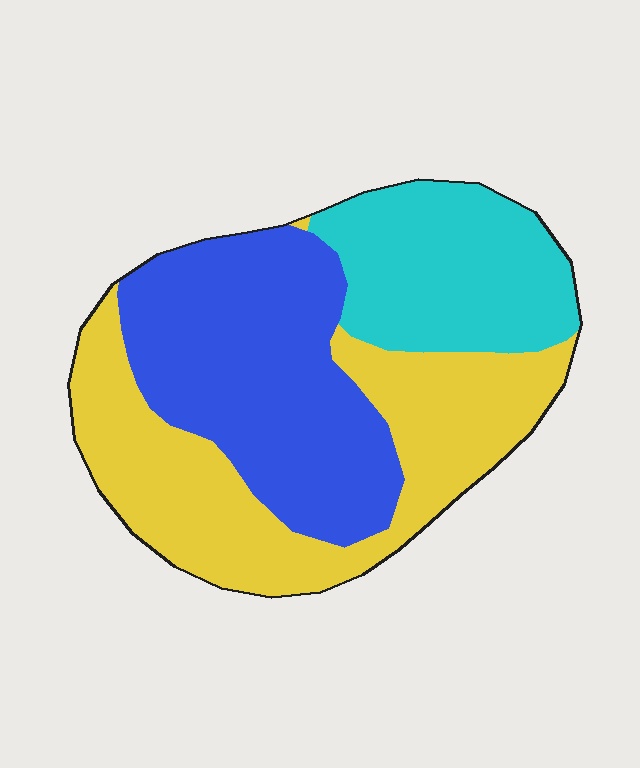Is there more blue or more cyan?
Blue.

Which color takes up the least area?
Cyan, at roughly 25%.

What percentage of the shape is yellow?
Yellow covers around 40% of the shape.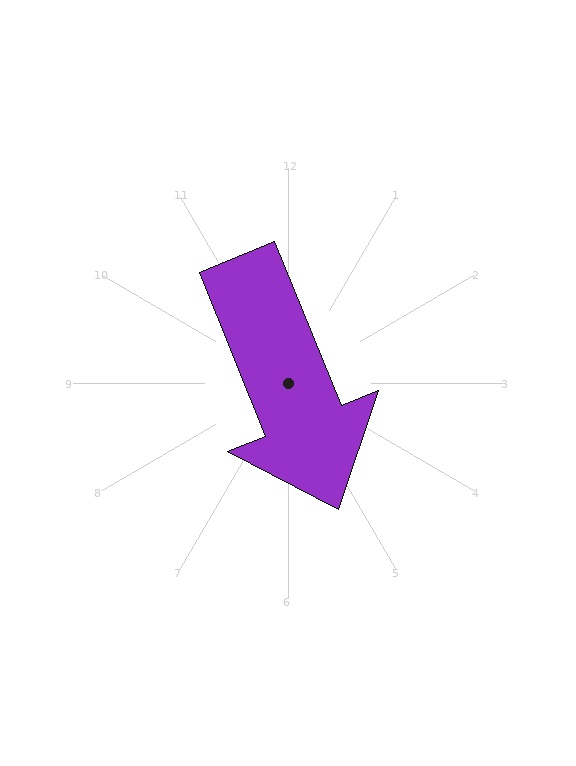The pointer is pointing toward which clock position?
Roughly 5 o'clock.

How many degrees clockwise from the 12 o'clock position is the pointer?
Approximately 158 degrees.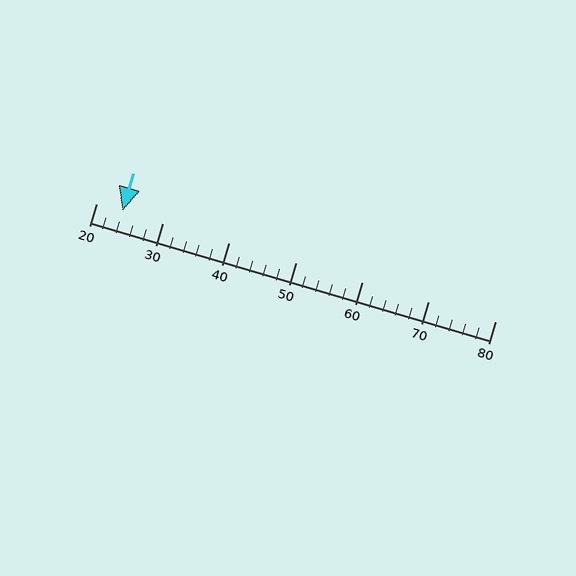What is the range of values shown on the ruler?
The ruler shows values from 20 to 80.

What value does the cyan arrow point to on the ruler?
The cyan arrow points to approximately 24.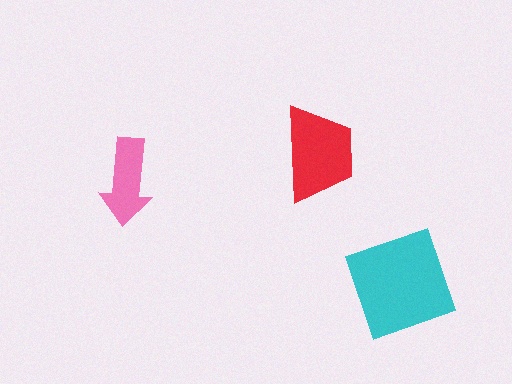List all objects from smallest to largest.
The pink arrow, the red trapezoid, the cyan square.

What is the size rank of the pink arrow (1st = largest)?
3rd.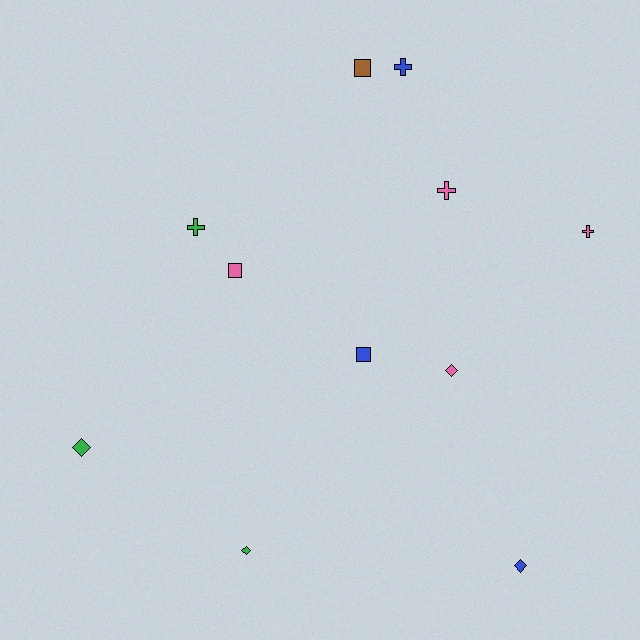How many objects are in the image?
There are 11 objects.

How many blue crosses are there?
There is 1 blue cross.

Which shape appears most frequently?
Diamond, with 4 objects.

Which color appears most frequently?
Pink, with 4 objects.